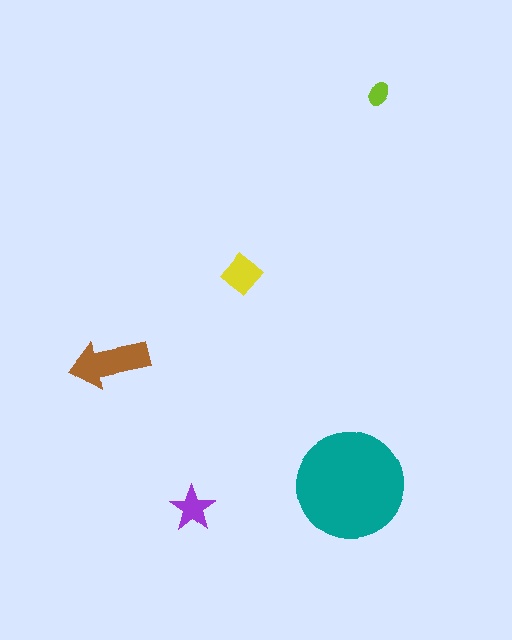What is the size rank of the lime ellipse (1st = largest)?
5th.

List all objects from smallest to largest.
The lime ellipse, the purple star, the yellow diamond, the brown arrow, the teal circle.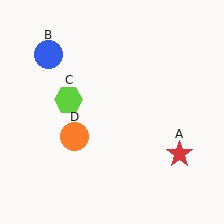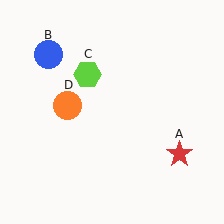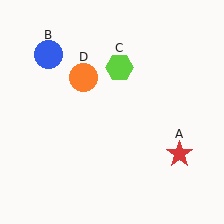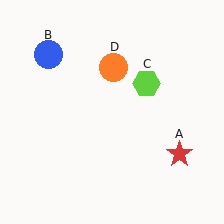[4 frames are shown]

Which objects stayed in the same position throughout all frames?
Red star (object A) and blue circle (object B) remained stationary.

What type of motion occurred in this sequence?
The lime hexagon (object C), orange circle (object D) rotated clockwise around the center of the scene.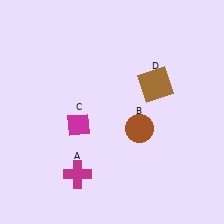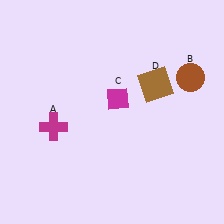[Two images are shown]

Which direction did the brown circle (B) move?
The brown circle (B) moved up.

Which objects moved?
The objects that moved are: the magenta cross (A), the brown circle (B), the magenta diamond (C).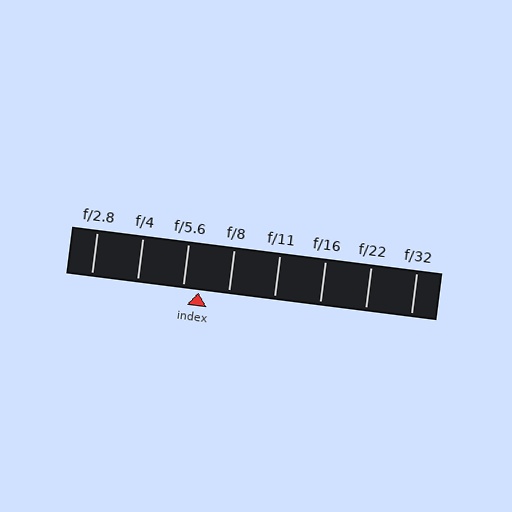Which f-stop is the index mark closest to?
The index mark is closest to f/5.6.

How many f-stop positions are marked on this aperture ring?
There are 8 f-stop positions marked.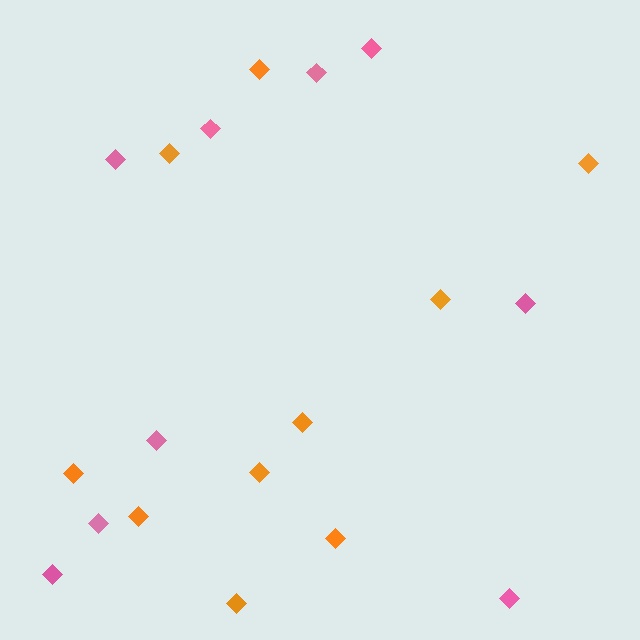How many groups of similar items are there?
There are 2 groups: one group of orange diamonds (10) and one group of pink diamonds (9).